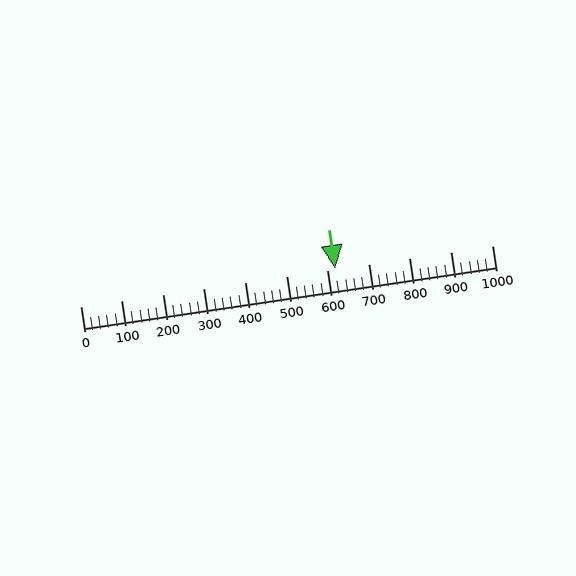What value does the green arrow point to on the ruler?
The green arrow points to approximately 620.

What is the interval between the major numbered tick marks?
The major tick marks are spaced 100 units apart.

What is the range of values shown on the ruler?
The ruler shows values from 0 to 1000.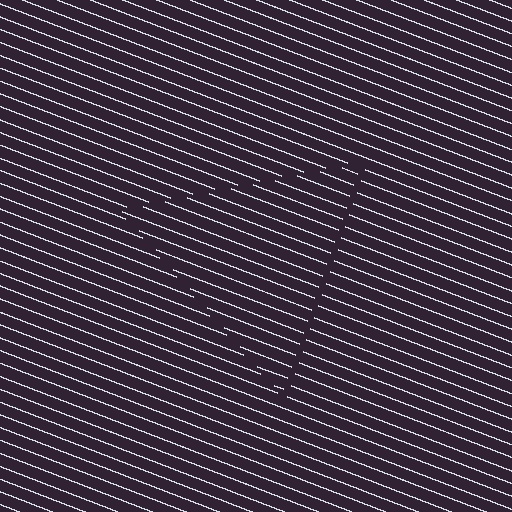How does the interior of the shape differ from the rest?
The interior of the shape contains the same grating, shifted by half a period — the contour is defined by the phase discontinuity where line-ends from the inner and outer gratings abut.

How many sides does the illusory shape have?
3 sides — the line-ends trace a triangle.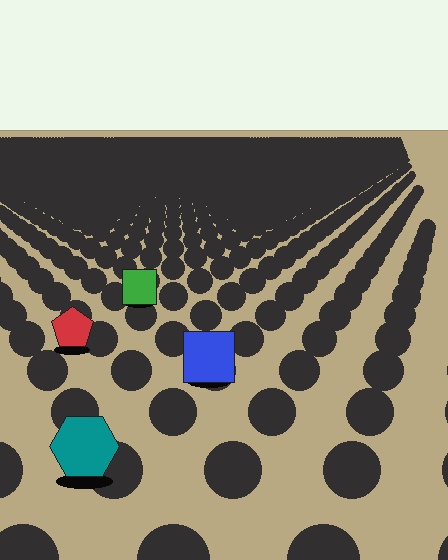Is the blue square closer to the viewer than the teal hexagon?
No. The teal hexagon is closer — you can tell from the texture gradient: the ground texture is coarser near it.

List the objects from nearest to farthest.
From nearest to farthest: the teal hexagon, the blue square, the red pentagon, the green square.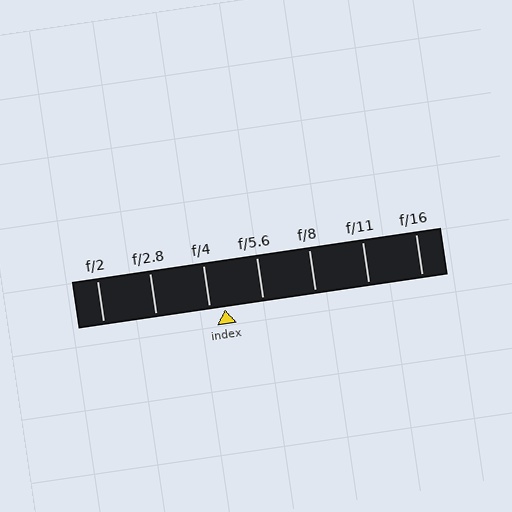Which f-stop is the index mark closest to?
The index mark is closest to f/4.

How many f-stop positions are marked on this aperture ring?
There are 7 f-stop positions marked.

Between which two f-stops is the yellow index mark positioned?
The index mark is between f/4 and f/5.6.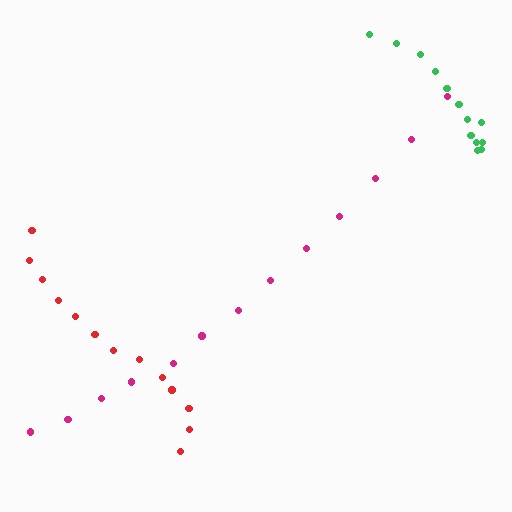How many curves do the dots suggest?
There are 3 distinct paths.